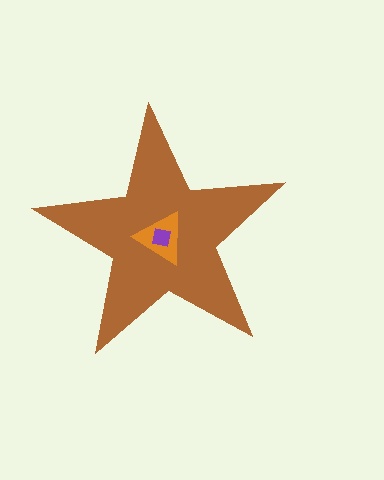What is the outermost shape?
The brown star.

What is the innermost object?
The purple square.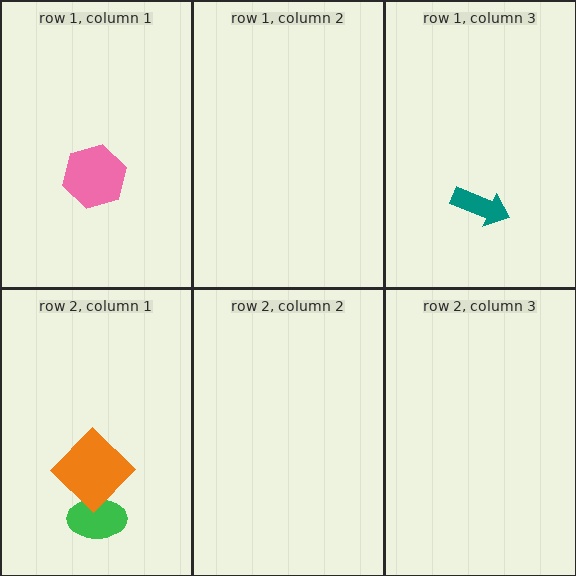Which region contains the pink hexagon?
The row 1, column 1 region.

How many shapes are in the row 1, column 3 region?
1.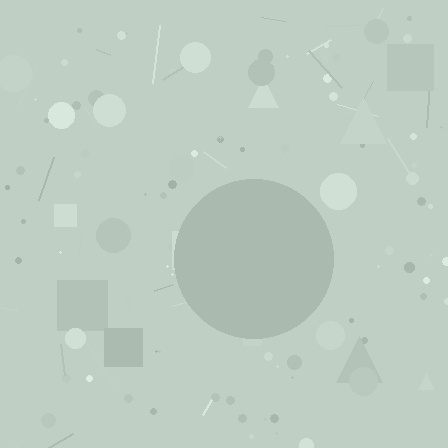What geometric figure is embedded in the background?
A circle is embedded in the background.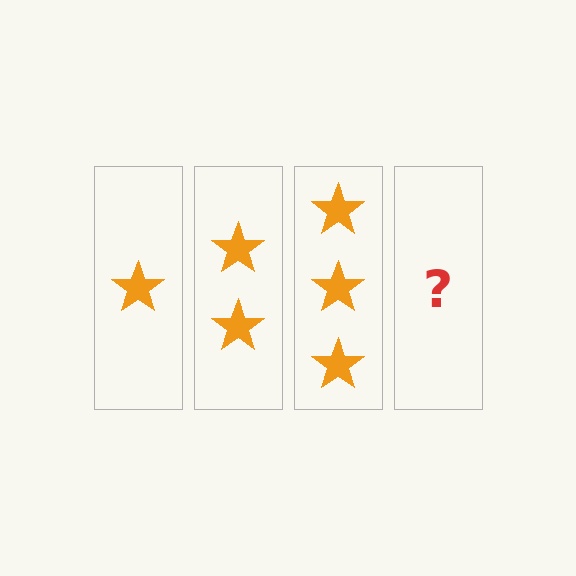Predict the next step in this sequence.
The next step is 4 stars.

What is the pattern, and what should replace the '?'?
The pattern is that each step adds one more star. The '?' should be 4 stars.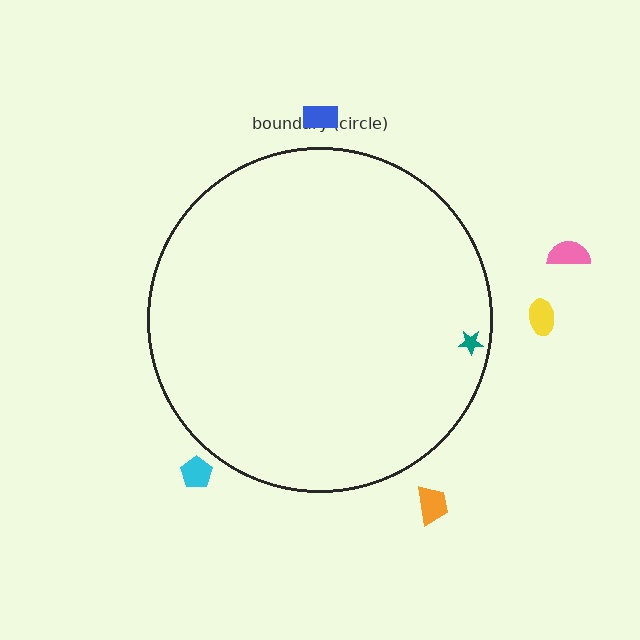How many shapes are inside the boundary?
1 inside, 5 outside.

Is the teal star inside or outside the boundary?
Inside.